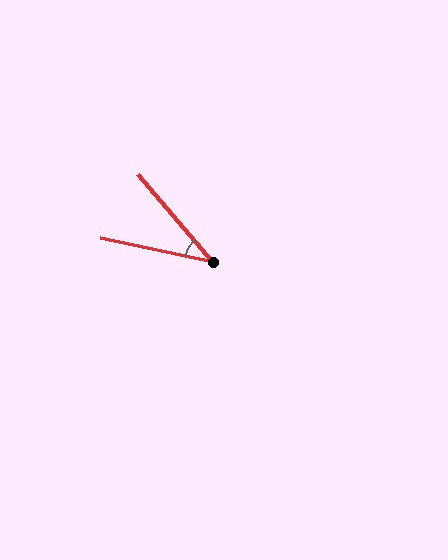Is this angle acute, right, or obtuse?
It is acute.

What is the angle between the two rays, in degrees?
Approximately 38 degrees.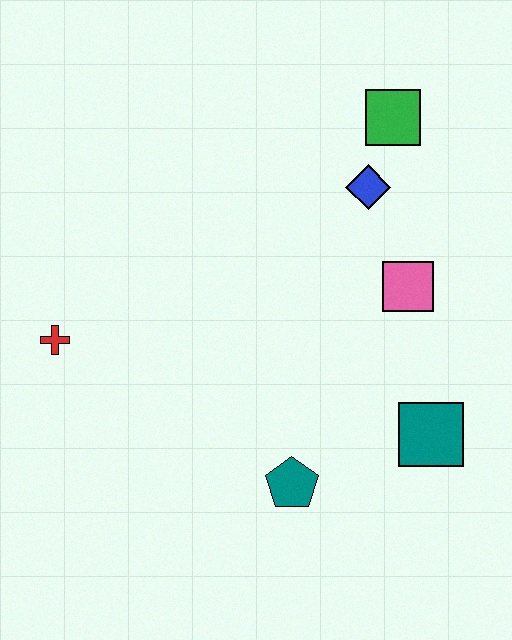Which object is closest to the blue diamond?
The green square is closest to the blue diamond.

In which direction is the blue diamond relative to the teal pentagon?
The blue diamond is above the teal pentagon.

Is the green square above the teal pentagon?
Yes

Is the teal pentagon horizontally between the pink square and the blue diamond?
No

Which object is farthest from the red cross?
The green square is farthest from the red cross.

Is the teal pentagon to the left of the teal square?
Yes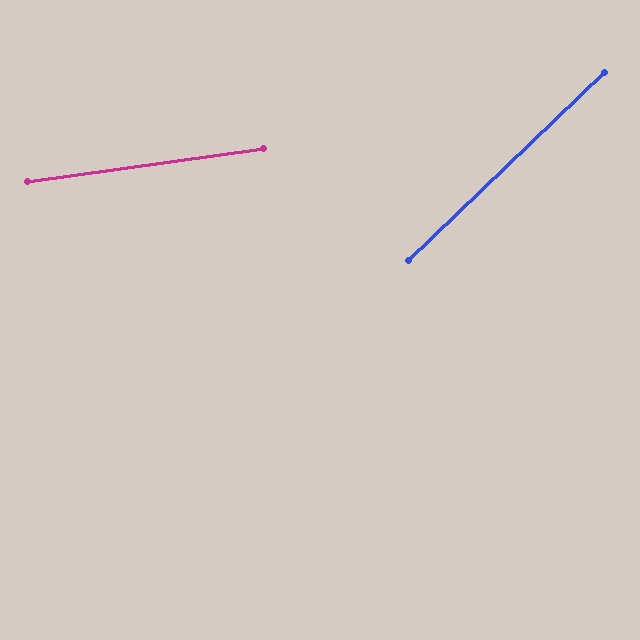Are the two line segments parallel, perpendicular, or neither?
Neither parallel nor perpendicular — they differ by about 36°.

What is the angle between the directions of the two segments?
Approximately 36 degrees.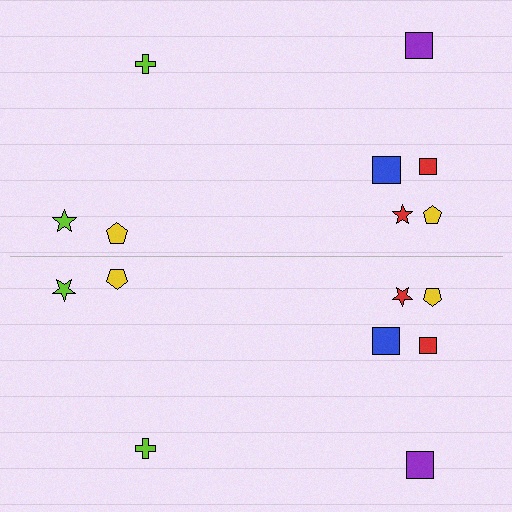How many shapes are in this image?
There are 16 shapes in this image.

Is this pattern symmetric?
Yes, this pattern has bilateral (reflection) symmetry.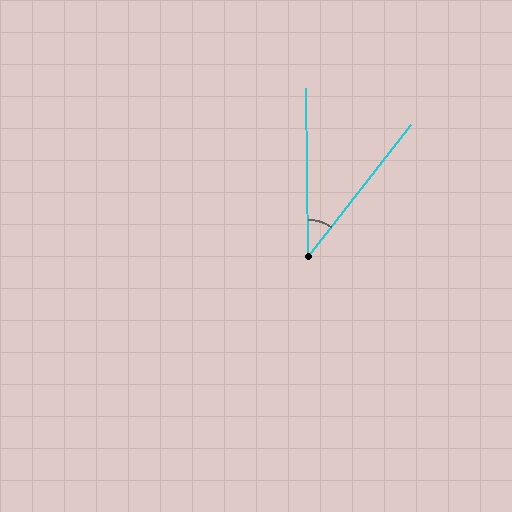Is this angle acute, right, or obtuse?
It is acute.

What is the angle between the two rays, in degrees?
Approximately 39 degrees.